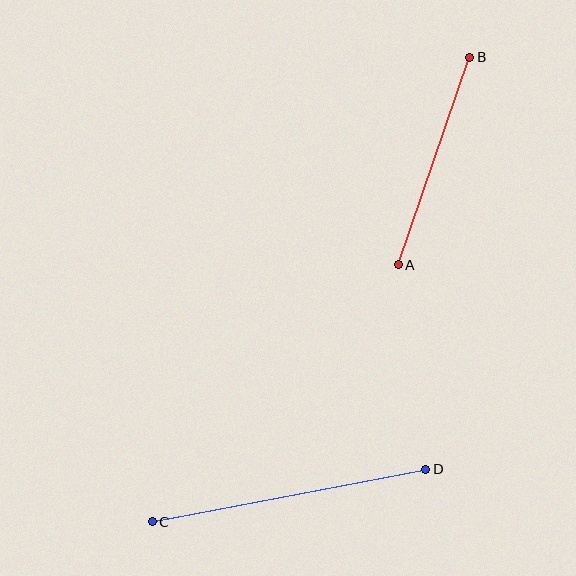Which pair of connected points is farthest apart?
Points C and D are farthest apart.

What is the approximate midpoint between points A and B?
The midpoint is at approximately (434, 161) pixels.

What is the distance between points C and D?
The distance is approximately 278 pixels.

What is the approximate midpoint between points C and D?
The midpoint is at approximately (289, 495) pixels.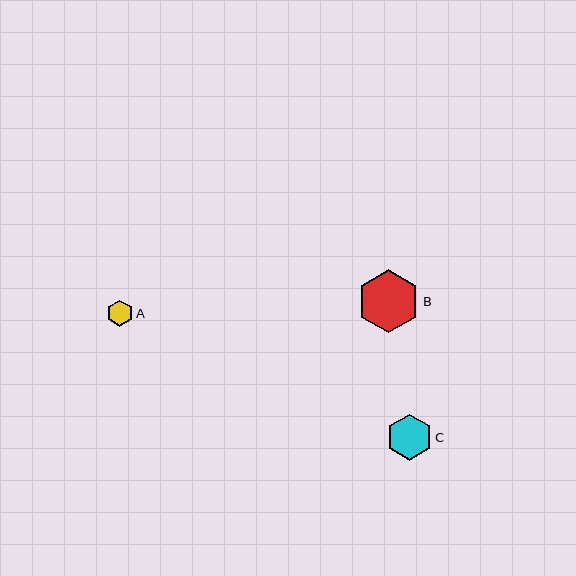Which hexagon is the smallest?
Hexagon A is the smallest with a size of approximately 26 pixels.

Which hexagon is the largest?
Hexagon B is the largest with a size of approximately 63 pixels.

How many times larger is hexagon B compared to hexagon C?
Hexagon B is approximately 1.4 times the size of hexagon C.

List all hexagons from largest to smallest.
From largest to smallest: B, C, A.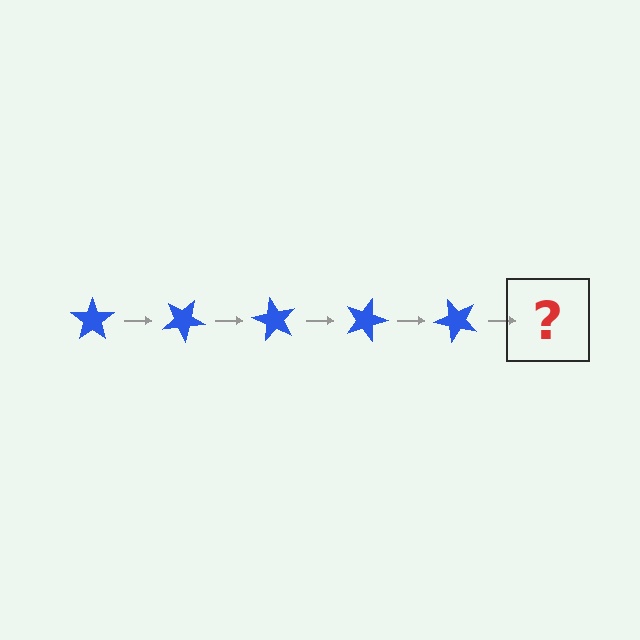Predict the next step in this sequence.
The next step is a blue star rotated 150 degrees.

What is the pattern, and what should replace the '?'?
The pattern is that the star rotates 30 degrees each step. The '?' should be a blue star rotated 150 degrees.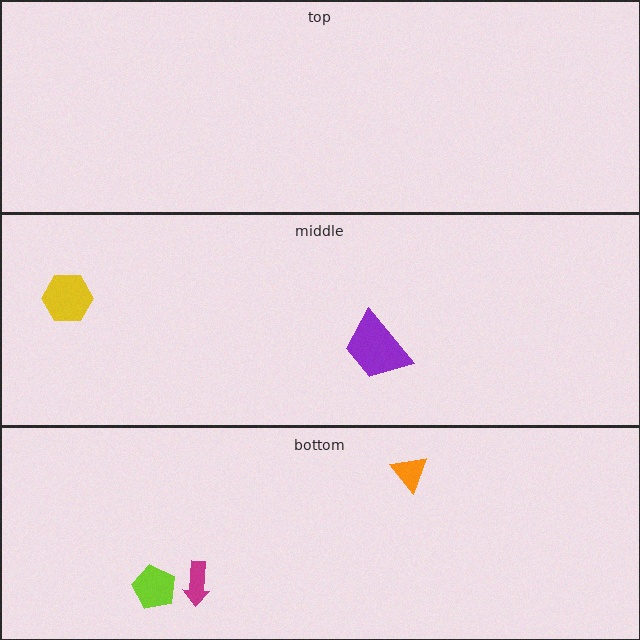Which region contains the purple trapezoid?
The middle region.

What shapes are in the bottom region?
The lime pentagon, the magenta arrow, the orange triangle.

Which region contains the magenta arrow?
The bottom region.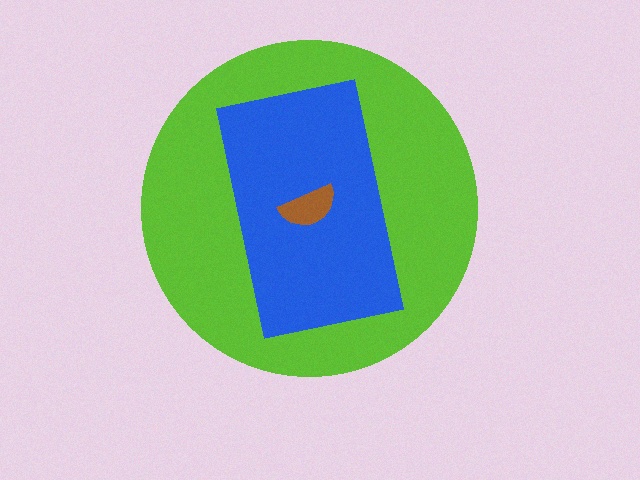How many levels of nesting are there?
3.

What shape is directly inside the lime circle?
The blue rectangle.